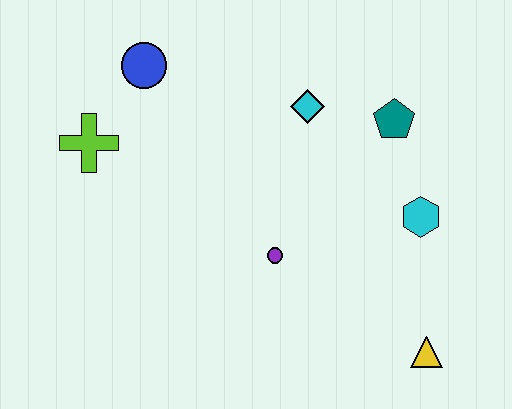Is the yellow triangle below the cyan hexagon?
Yes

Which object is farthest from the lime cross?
The yellow triangle is farthest from the lime cross.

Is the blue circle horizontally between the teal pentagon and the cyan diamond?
No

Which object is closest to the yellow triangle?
The cyan hexagon is closest to the yellow triangle.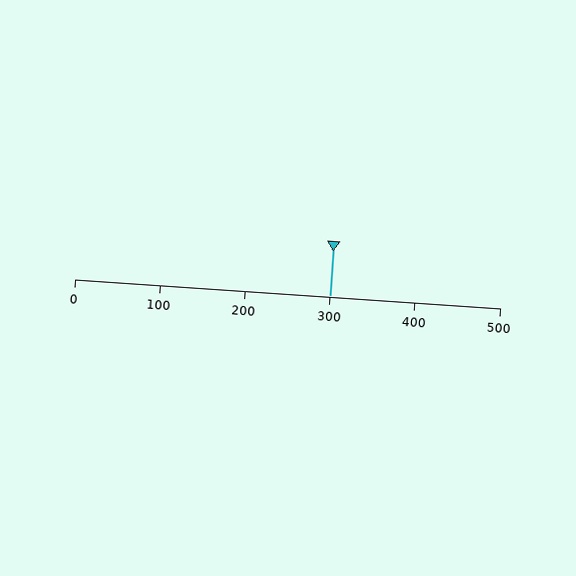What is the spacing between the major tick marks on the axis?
The major ticks are spaced 100 apart.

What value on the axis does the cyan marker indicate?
The marker indicates approximately 300.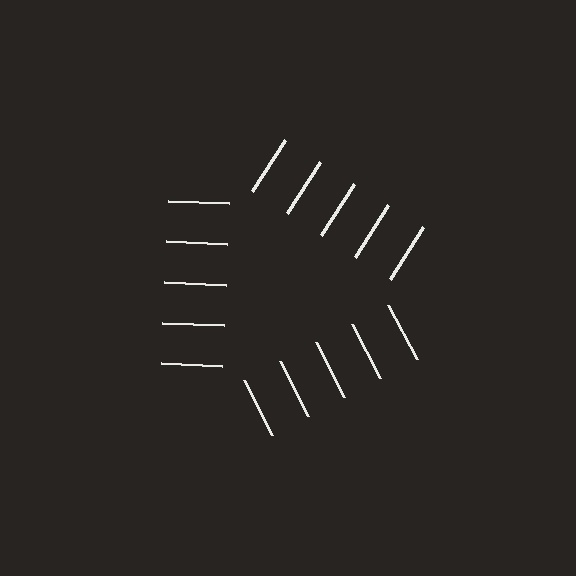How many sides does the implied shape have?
3 sides — the line-ends trace a triangle.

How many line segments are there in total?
15 — 5 along each of the 3 edges.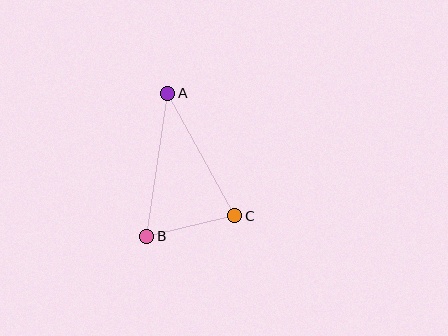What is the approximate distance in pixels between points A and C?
The distance between A and C is approximately 140 pixels.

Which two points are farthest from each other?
Points A and B are farthest from each other.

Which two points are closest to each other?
Points B and C are closest to each other.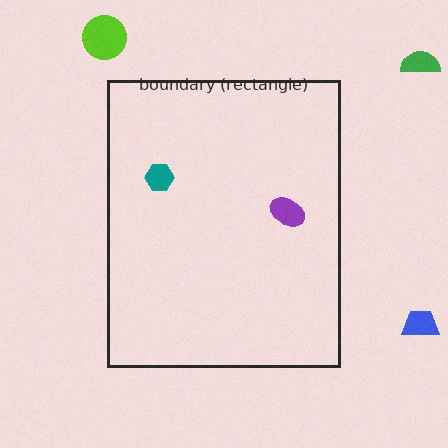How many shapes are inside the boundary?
2 inside, 3 outside.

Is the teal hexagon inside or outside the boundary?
Inside.